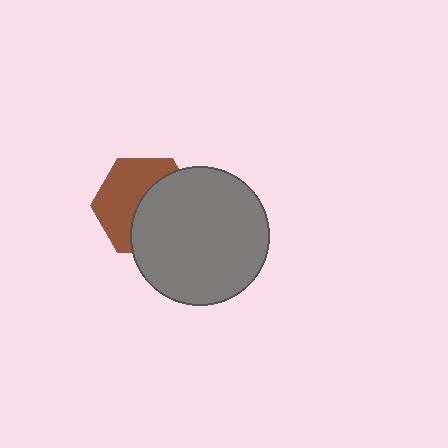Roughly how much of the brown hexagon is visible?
About half of it is visible (roughly 50%).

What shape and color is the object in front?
The object in front is a gray circle.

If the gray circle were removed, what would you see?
You would see the complete brown hexagon.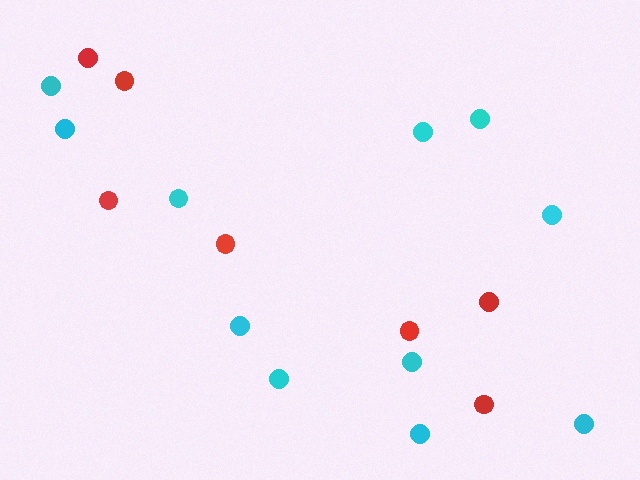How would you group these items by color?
There are 2 groups: one group of cyan circles (11) and one group of red circles (7).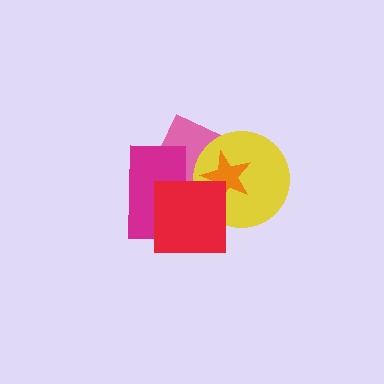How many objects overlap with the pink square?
4 objects overlap with the pink square.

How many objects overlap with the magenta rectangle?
2 objects overlap with the magenta rectangle.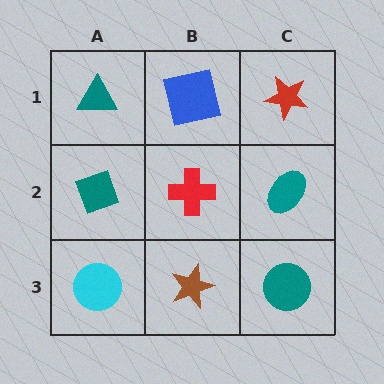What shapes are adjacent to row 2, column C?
A red star (row 1, column C), a teal circle (row 3, column C), a red cross (row 2, column B).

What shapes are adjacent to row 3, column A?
A teal diamond (row 2, column A), a brown star (row 3, column B).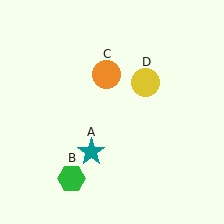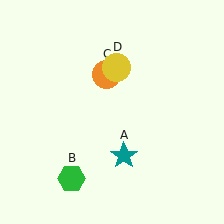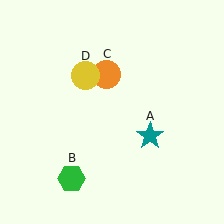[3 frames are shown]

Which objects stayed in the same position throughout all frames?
Green hexagon (object B) and orange circle (object C) remained stationary.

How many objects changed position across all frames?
2 objects changed position: teal star (object A), yellow circle (object D).